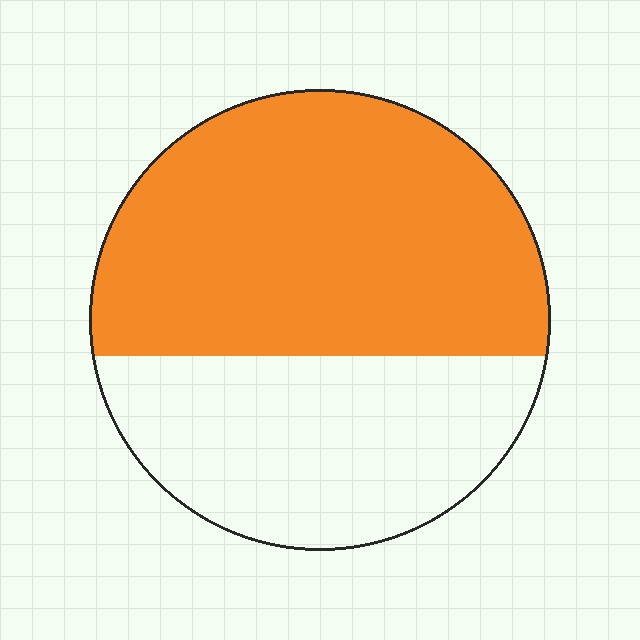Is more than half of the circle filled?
Yes.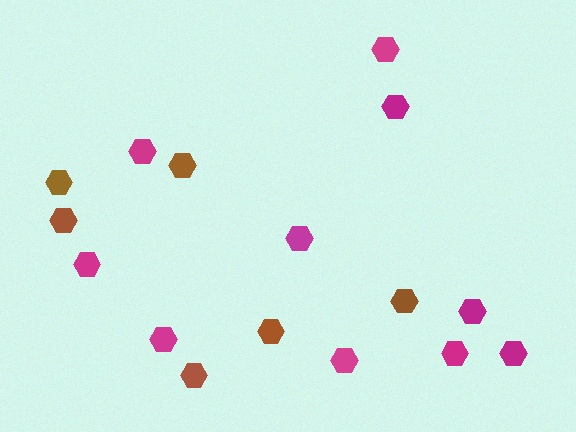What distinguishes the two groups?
There are 2 groups: one group of magenta hexagons (10) and one group of brown hexagons (6).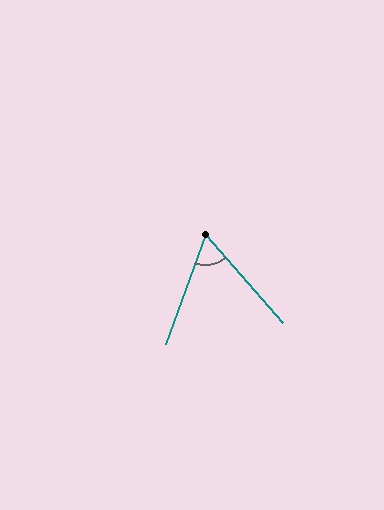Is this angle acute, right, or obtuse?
It is acute.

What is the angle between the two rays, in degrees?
Approximately 61 degrees.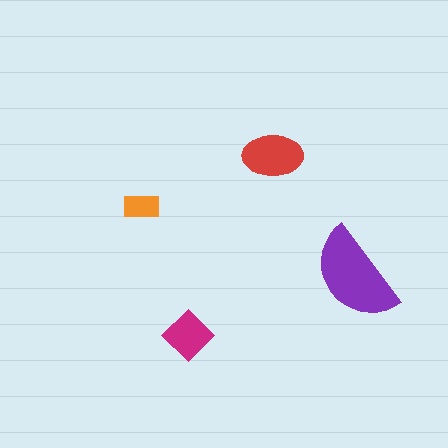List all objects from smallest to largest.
The orange rectangle, the magenta diamond, the red ellipse, the purple semicircle.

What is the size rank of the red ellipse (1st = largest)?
2nd.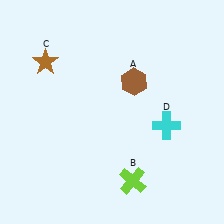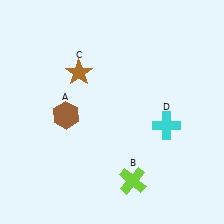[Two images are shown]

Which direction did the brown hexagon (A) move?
The brown hexagon (A) moved left.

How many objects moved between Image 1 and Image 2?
2 objects moved between the two images.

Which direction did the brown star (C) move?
The brown star (C) moved right.